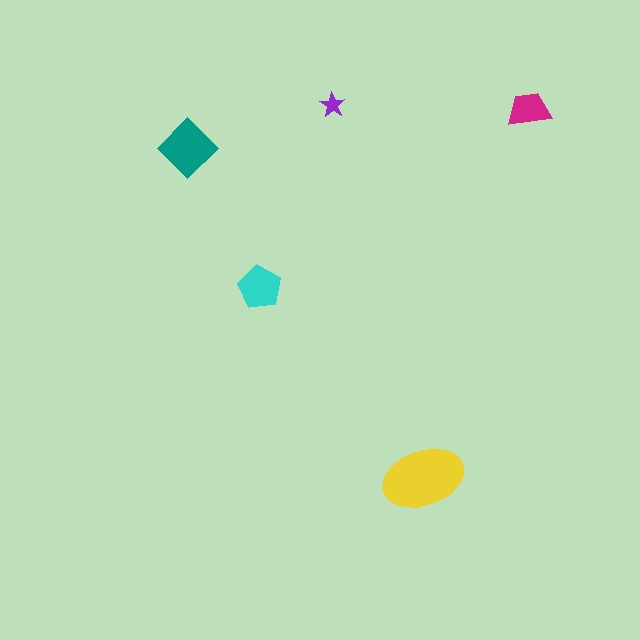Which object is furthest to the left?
The teal diamond is leftmost.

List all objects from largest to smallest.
The yellow ellipse, the teal diamond, the cyan pentagon, the magenta trapezoid, the purple star.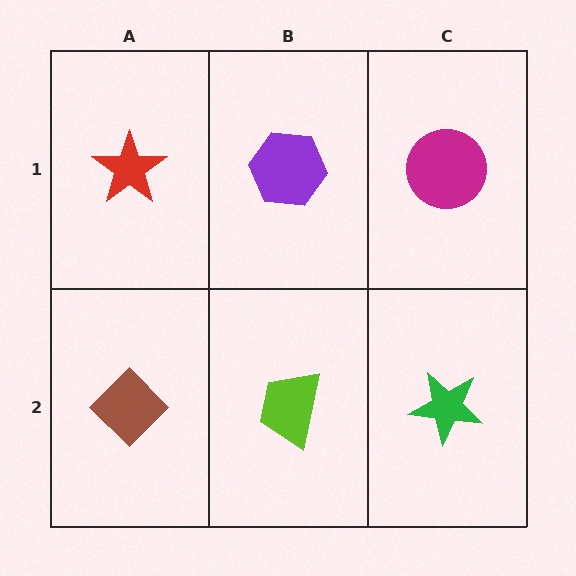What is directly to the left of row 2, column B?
A brown diamond.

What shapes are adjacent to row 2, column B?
A purple hexagon (row 1, column B), a brown diamond (row 2, column A), a green star (row 2, column C).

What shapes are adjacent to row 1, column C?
A green star (row 2, column C), a purple hexagon (row 1, column B).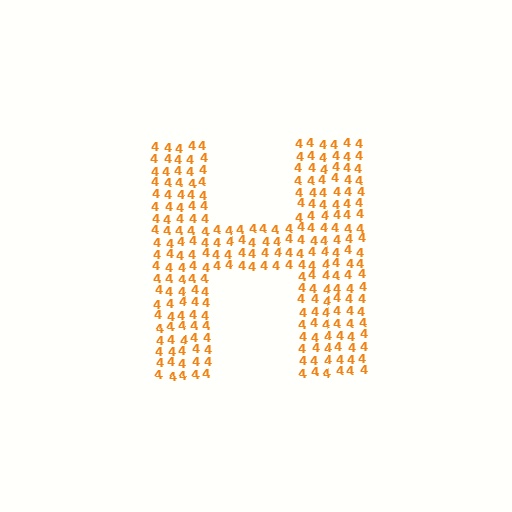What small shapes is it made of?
It is made of small digit 4's.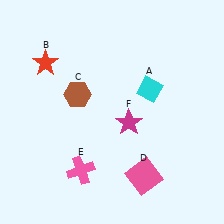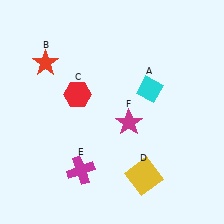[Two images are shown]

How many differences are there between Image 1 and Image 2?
There are 3 differences between the two images.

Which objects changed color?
C changed from brown to red. D changed from pink to yellow. E changed from pink to magenta.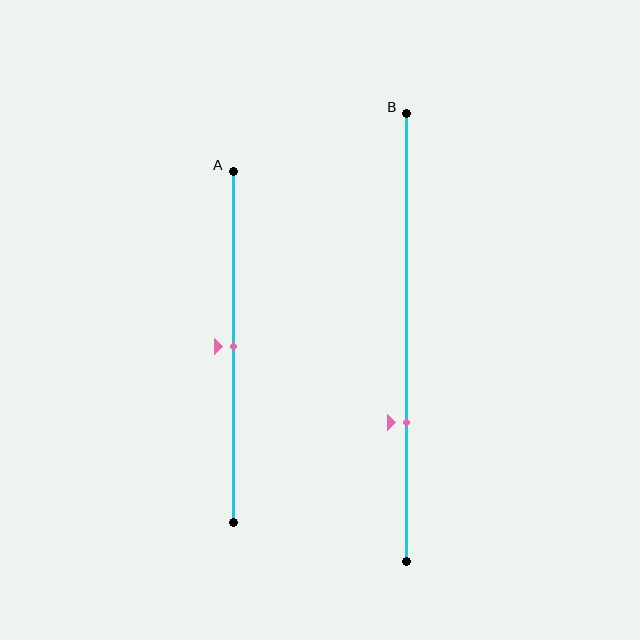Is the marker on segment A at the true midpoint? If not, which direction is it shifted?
Yes, the marker on segment A is at the true midpoint.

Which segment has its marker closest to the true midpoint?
Segment A has its marker closest to the true midpoint.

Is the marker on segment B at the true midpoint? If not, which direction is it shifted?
No, the marker on segment B is shifted downward by about 19% of the segment length.